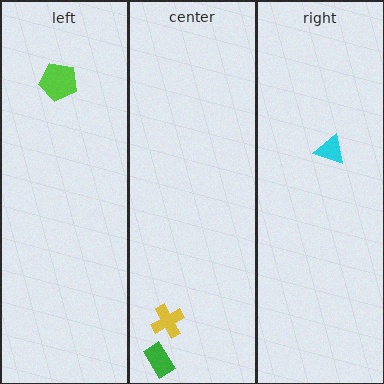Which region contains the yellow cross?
The center region.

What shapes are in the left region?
The lime pentagon.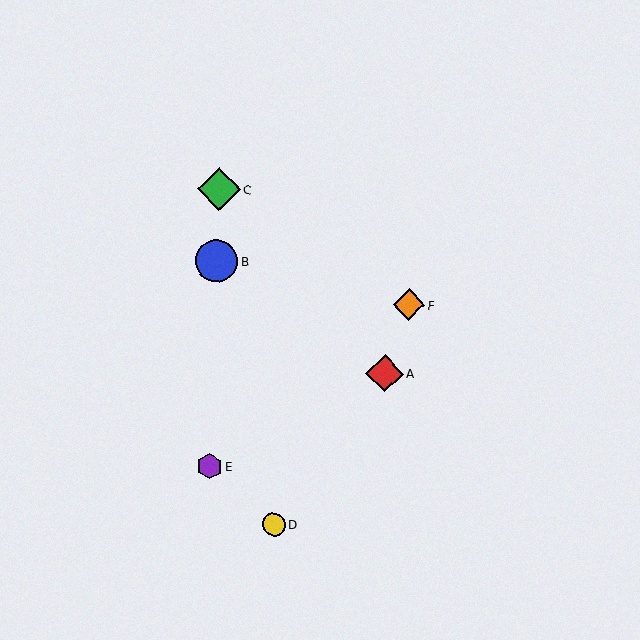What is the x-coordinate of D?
Object D is at x≈274.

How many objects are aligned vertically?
3 objects (B, C, E) are aligned vertically.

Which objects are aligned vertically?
Objects B, C, E are aligned vertically.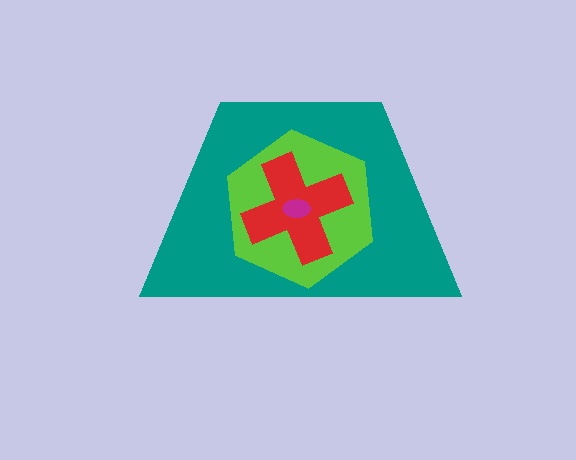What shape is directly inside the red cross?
The magenta ellipse.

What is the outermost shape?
The teal trapezoid.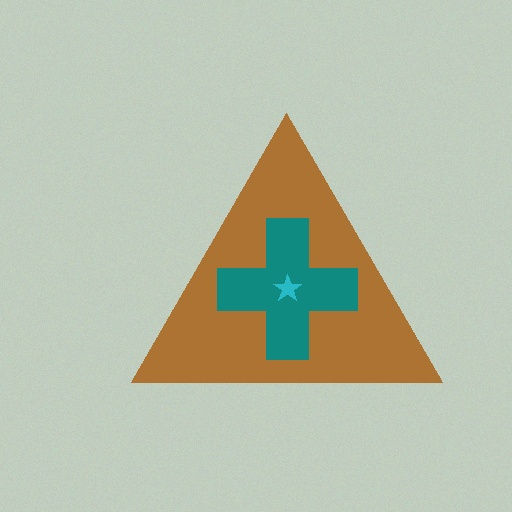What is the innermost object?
The cyan star.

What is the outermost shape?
The brown triangle.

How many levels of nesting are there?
3.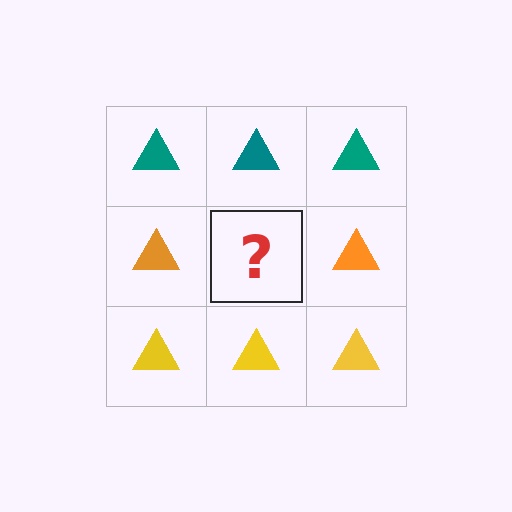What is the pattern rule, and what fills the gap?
The rule is that each row has a consistent color. The gap should be filled with an orange triangle.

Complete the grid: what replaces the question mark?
The question mark should be replaced with an orange triangle.